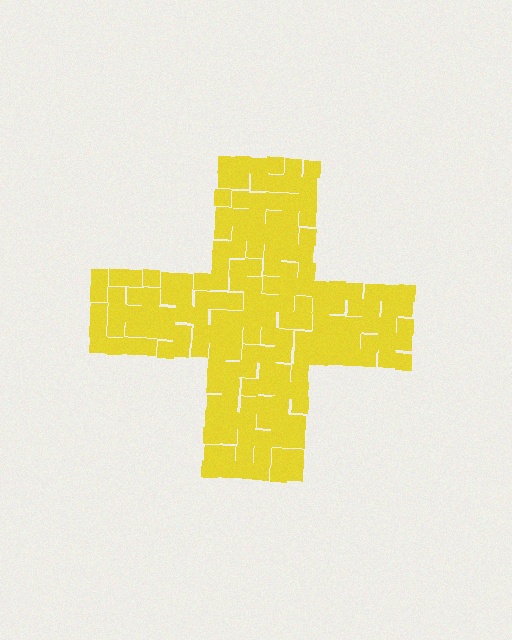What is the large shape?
The large shape is a cross.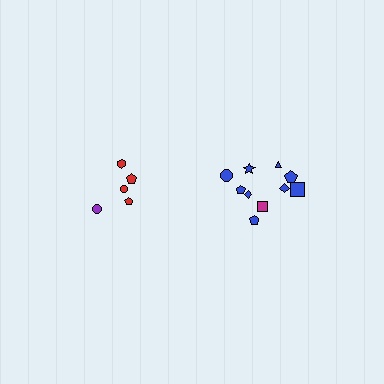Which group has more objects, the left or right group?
The right group.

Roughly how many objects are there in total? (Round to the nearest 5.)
Roughly 15 objects in total.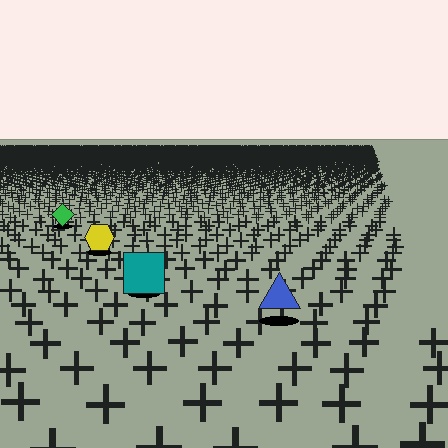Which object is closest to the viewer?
The blue triangle is closest. The texture marks near it are larger and more spread out.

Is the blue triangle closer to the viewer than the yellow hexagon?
Yes. The blue triangle is closer — you can tell from the texture gradient: the ground texture is coarser near it.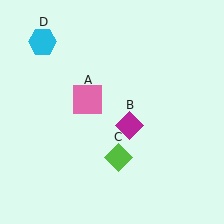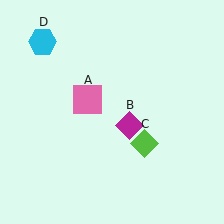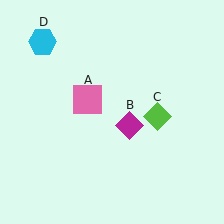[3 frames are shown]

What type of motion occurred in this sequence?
The lime diamond (object C) rotated counterclockwise around the center of the scene.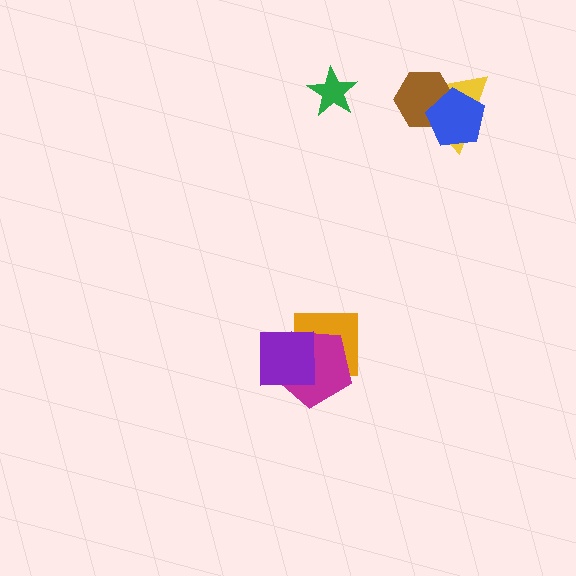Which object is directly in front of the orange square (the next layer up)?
The magenta pentagon is directly in front of the orange square.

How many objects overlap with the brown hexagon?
2 objects overlap with the brown hexagon.